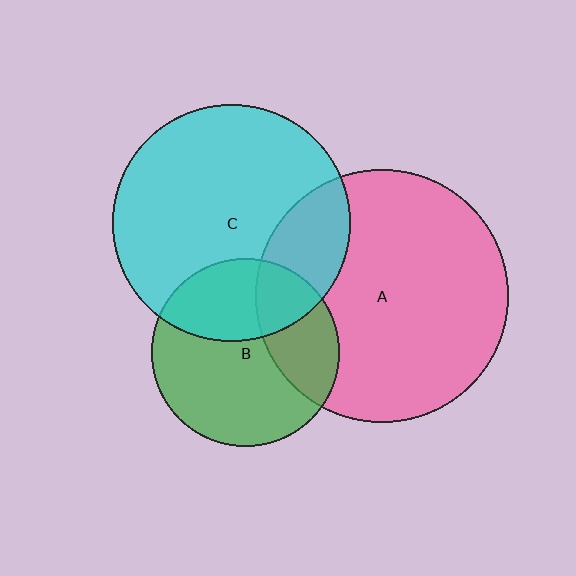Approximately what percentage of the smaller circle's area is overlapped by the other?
Approximately 20%.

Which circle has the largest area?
Circle A (pink).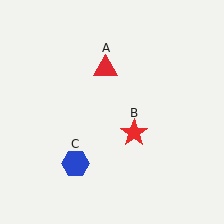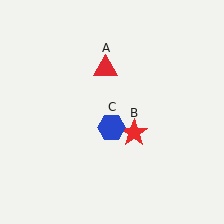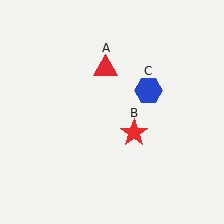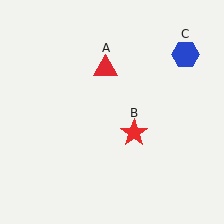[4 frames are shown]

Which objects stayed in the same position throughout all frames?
Red triangle (object A) and red star (object B) remained stationary.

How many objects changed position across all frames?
1 object changed position: blue hexagon (object C).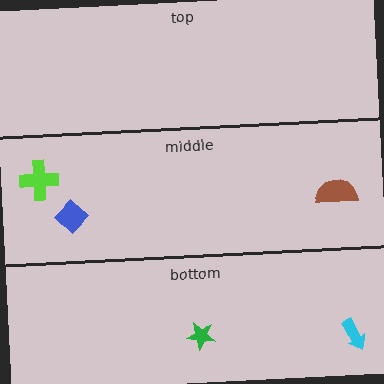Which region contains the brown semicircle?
The middle region.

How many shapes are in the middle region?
3.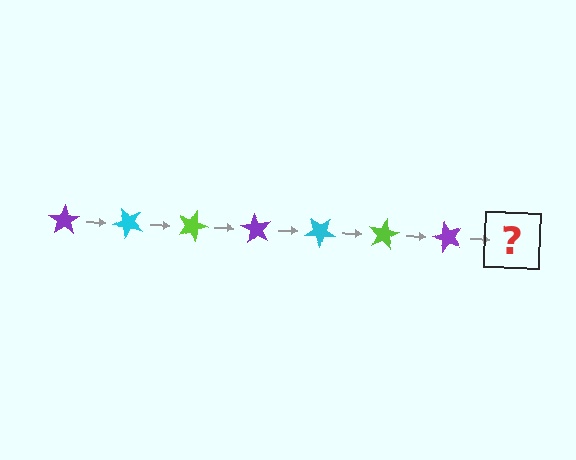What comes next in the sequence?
The next element should be a cyan star, rotated 315 degrees from the start.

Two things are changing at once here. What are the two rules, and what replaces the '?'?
The two rules are that it rotates 45 degrees each step and the color cycles through purple, cyan, and lime. The '?' should be a cyan star, rotated 315 degrees from the start.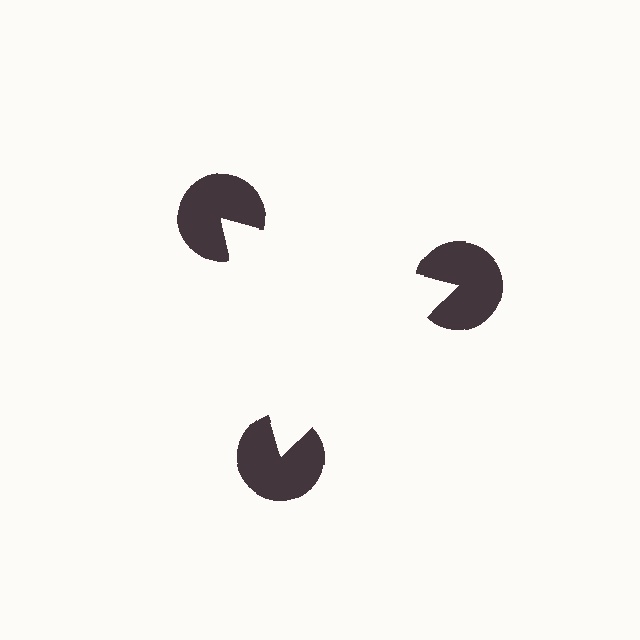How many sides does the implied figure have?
3 sides.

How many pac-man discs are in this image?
There are 3 — one at each vertex of the illusory triangle.